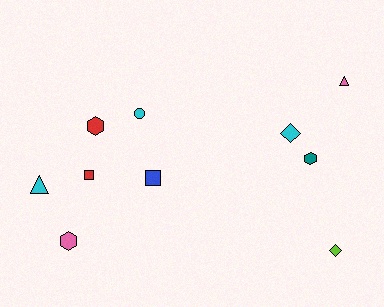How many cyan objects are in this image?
There are 3 cyan objects.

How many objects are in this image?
There are 10 objects.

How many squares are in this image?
There are 2 squares.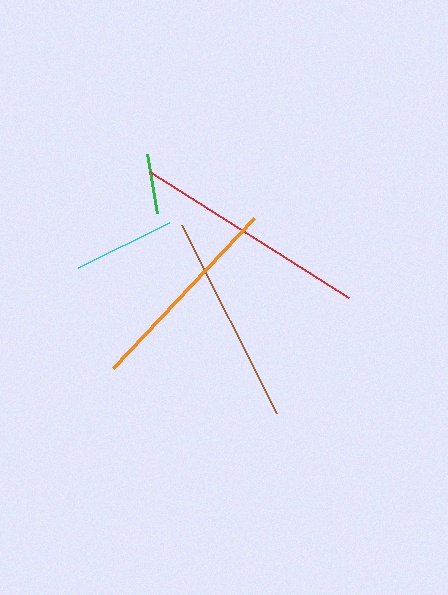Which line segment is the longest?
The red line is the longest at approximately 235 pixels.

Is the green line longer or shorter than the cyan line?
The cyan line is longer than the green line.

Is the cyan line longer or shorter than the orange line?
The orange line is longer than the cyan line.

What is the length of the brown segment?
The brown segment is approximately 210 pixels long.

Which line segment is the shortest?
The green line is the shortest at approximately 61 pixels.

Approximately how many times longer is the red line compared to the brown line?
The red line is approximately 1.1 times the length of the brown line.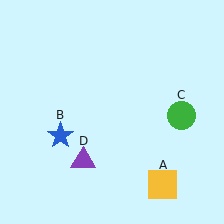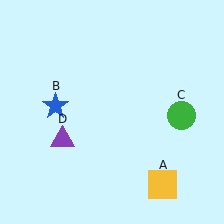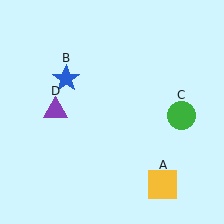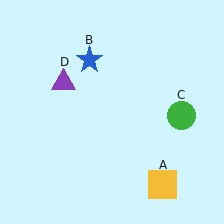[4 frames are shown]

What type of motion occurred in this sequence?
The blue star (object B), purple triangle (object D) rotated clockwise around the center of the scene.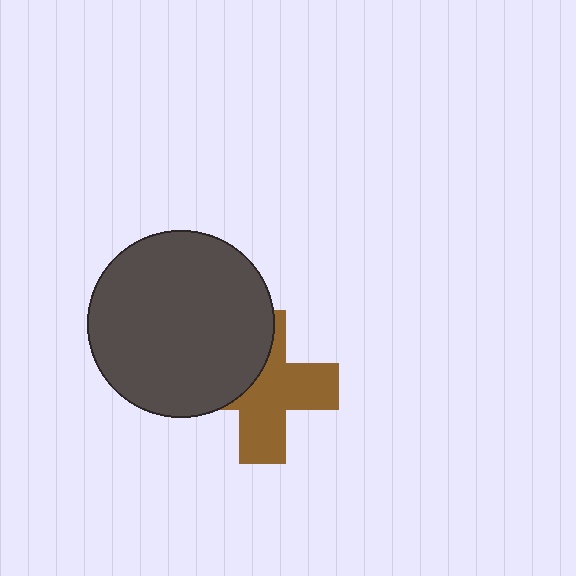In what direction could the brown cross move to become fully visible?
The brown cross could move right. That would shift it out from behind the dark gray circle entirely.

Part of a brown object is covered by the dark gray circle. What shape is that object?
It is a cross.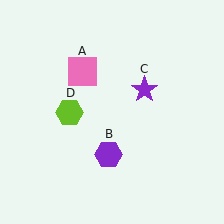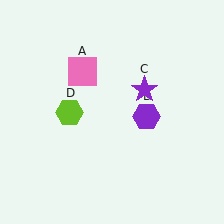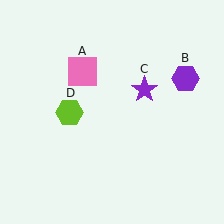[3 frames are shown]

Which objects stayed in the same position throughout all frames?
Pink square (object A) and purple star (object C) and lime hexagon (object D) remained stationary.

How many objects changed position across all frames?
1 object changed position: purple hexagon (object B).